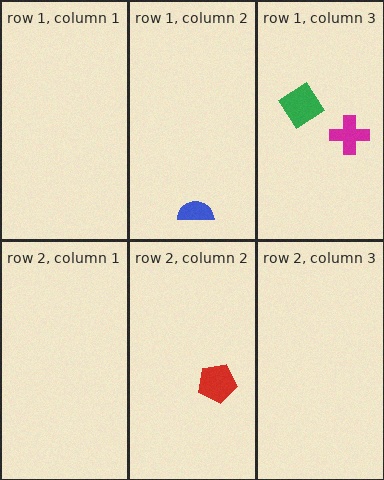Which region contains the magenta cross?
The row 1, column 3 region.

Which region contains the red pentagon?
The row 2, column 2 region.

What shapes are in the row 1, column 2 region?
The blue semicircle.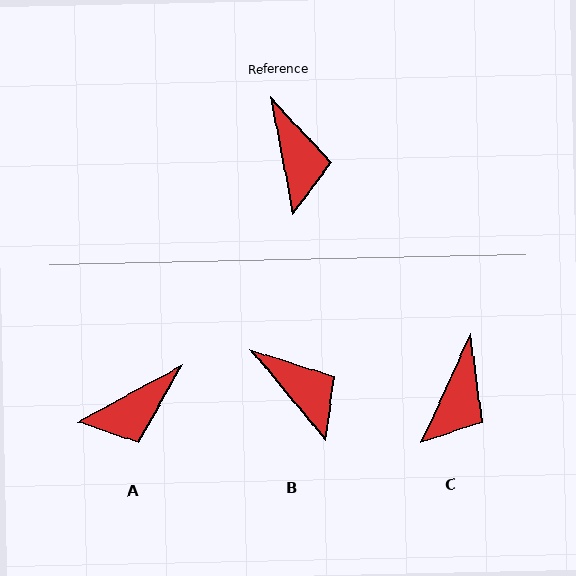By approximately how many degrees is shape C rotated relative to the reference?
Approximately 35 degrees clockwise.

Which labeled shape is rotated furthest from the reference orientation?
A, about 72 degrees away.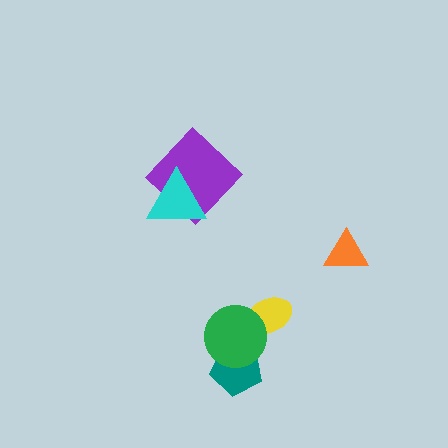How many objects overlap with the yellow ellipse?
1 object overlaps with the yellow ellipse.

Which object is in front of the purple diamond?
The cyan triangle is in front of the purple diamond.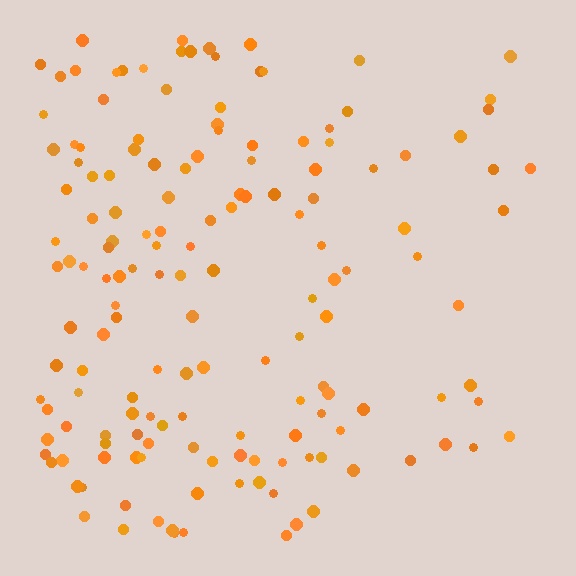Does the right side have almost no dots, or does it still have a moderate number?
Still a moderate number, just noticeably fewer than the left.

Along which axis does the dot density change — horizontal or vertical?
Horizontal.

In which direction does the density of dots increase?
From right to left, with the left side densest.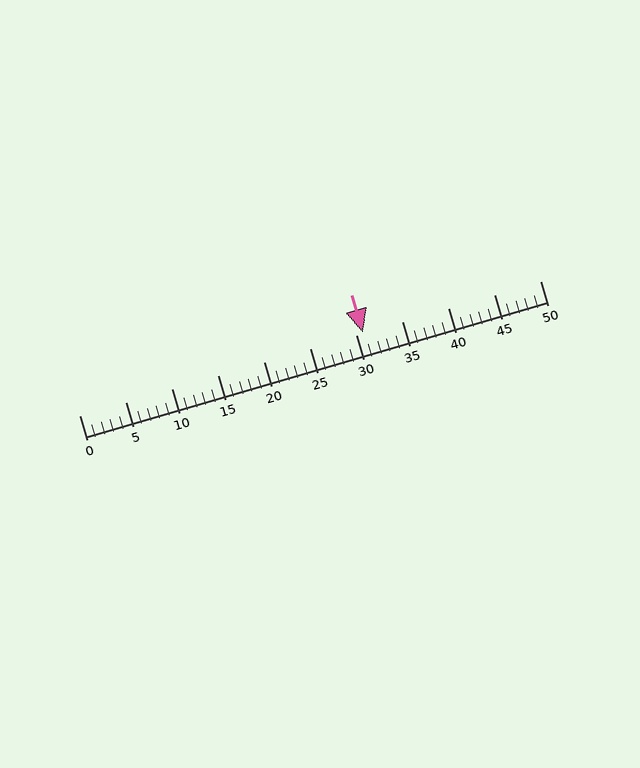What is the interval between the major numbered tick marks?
The major tick marks are spaced 5 units apart.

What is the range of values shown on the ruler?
The ruler shows values from 0 to 50.